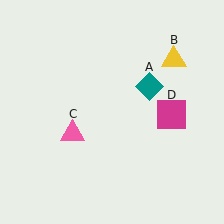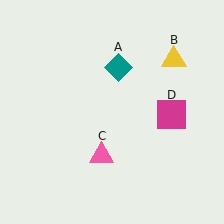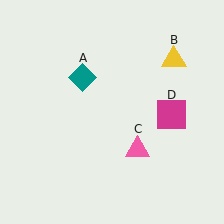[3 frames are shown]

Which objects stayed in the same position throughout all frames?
Yellow triangle (object B) and magenta square (object D) remained stationary.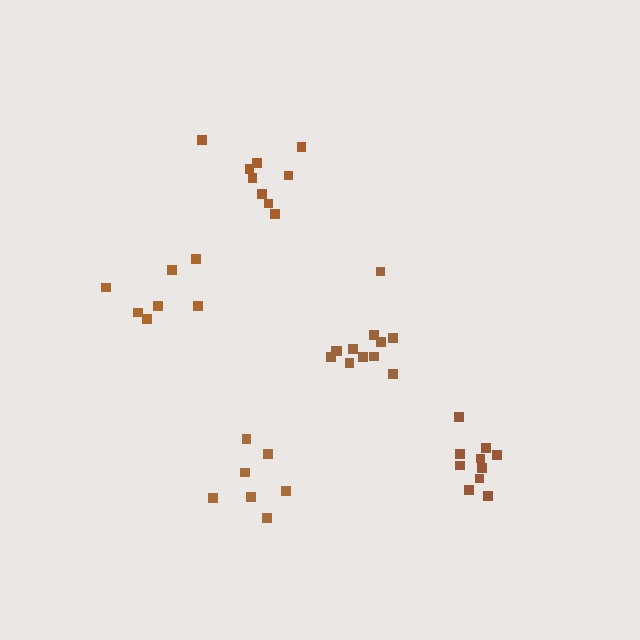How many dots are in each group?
Group 1: 10 dots, Group 2: 12 dots, Group 3: 9 dots, Group 4: 7 dots, Group 5: 7 dots (45 total).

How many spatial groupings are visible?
There are 5 spatial groupings.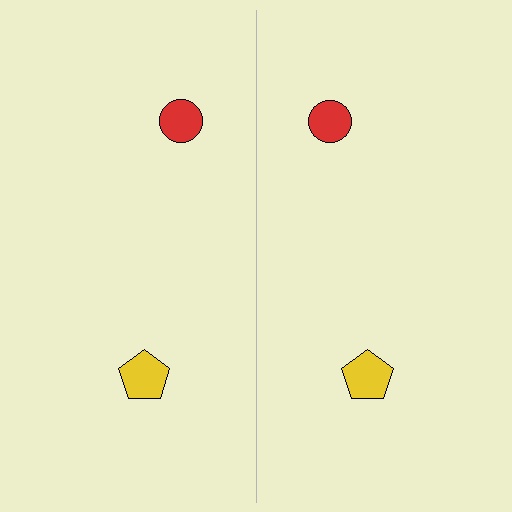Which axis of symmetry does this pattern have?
The pattern has a vertical axis of symmetry running through the center of the image.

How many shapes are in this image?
There are 4 shapes in this image.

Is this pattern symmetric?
Yes, this pattern has bilateral (reflection) symmetry.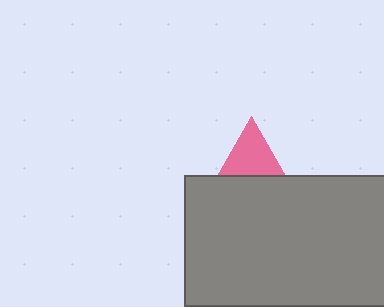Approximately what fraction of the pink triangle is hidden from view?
Roughly 57% of the pink triangle is hidden behind the gray rectangle.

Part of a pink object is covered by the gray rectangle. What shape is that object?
It is a triangle.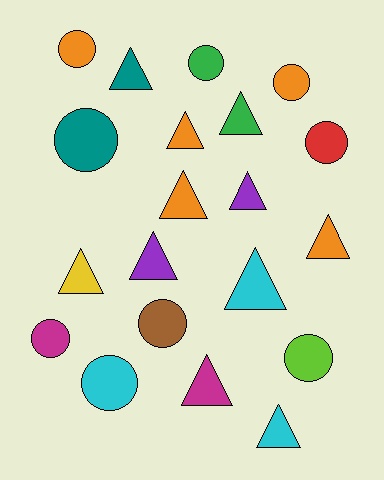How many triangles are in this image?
There are 11 triangles.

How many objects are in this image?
There are 20 objects.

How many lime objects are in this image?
There is 1 lime object.